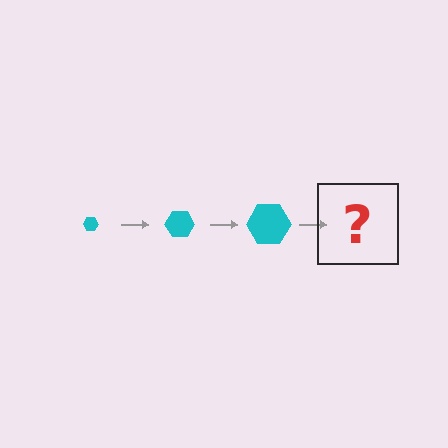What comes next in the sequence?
The next element should be a cyan hexagon, larger than the previous one.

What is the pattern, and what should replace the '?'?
The pattern is that the hexagon gets progressively larger each step. The '?' should be a cyan hexagon, larger than the previous one.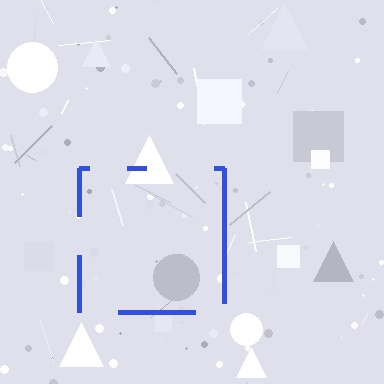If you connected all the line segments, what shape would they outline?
They would outline a square.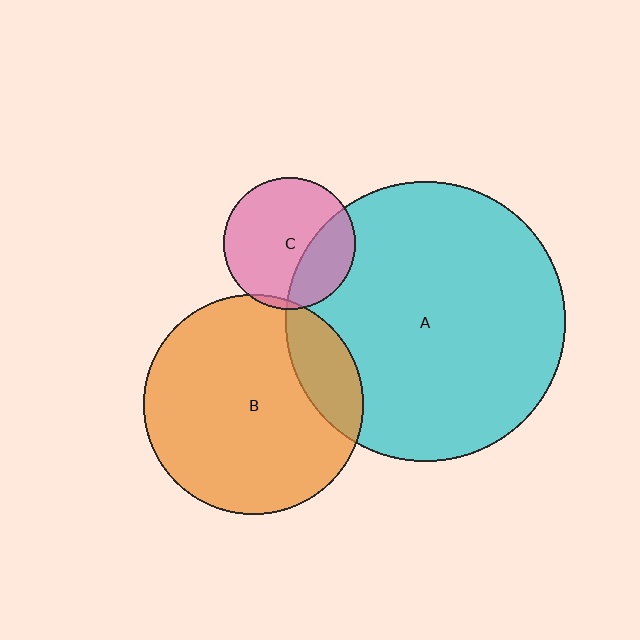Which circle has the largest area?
Circle A (cyan).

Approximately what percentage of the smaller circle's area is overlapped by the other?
Approximately 15%.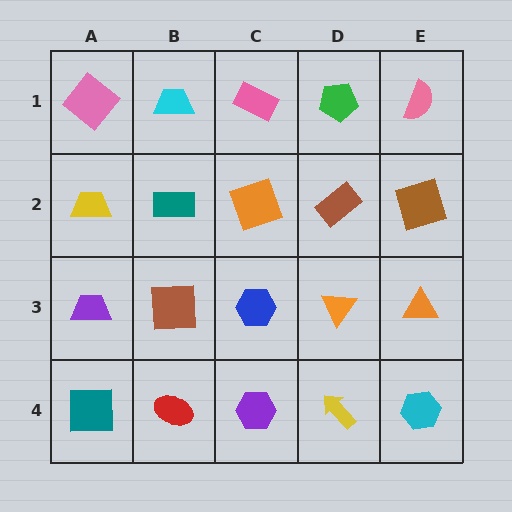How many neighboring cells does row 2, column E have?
3.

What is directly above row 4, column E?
An orange triangle.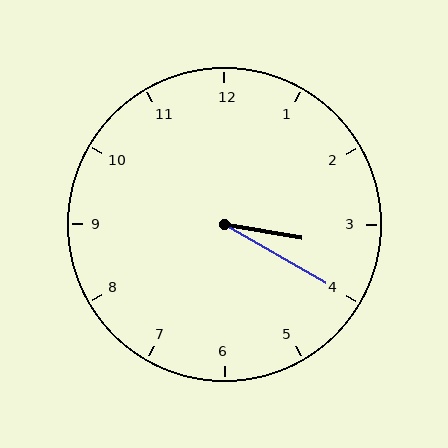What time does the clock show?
3:20.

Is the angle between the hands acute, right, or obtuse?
It is acute.